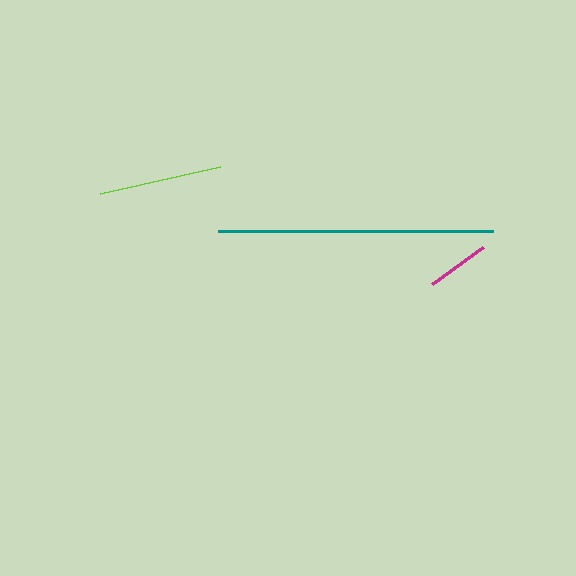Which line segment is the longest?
The teal line is the longest at approximately 276 pixels.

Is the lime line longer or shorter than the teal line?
The teal line is longer than the lime line.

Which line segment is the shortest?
The magenta line is the shortest at approximately 63 pixels.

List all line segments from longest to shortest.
From longest to shortest: teal, lime, magenta.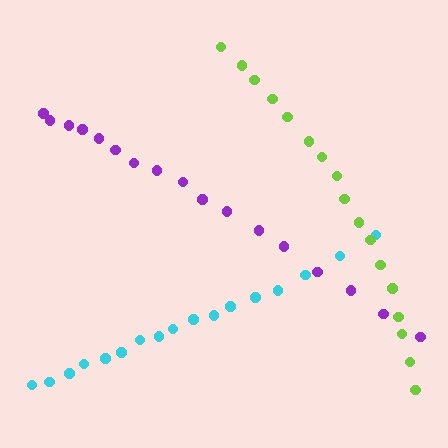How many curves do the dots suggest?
There are 3 distinct paths.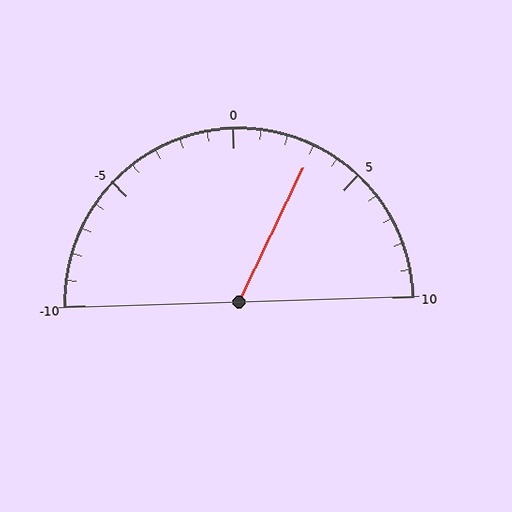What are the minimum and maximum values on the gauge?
The gauge ranges from -10 to 10.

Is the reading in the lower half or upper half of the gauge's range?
The reading is in the upper half of the range (-10 to 10).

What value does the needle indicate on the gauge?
The needle indicates approximately 3.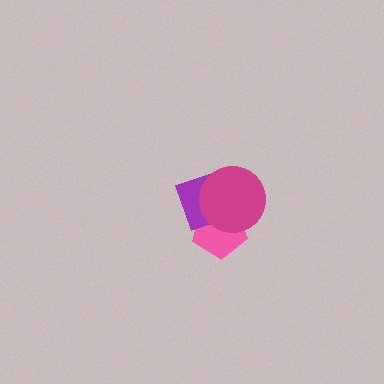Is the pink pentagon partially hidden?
Yes, it is partially covered by another shape.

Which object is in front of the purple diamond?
The magenta circle is in front of the purple diamond.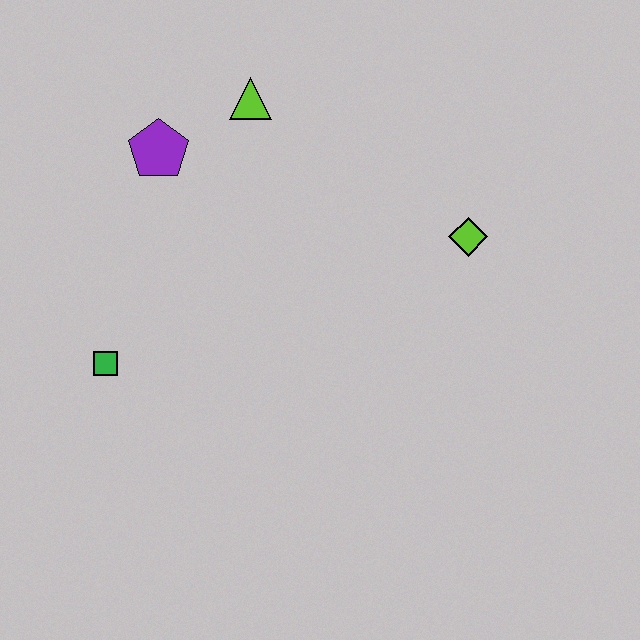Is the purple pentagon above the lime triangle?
No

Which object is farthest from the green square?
The lime diamond is farthest from the green square.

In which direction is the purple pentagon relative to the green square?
The purple pentagon is above the green square.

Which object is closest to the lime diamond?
The lime triangle is closest to the lime diamond.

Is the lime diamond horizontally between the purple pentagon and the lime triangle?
No